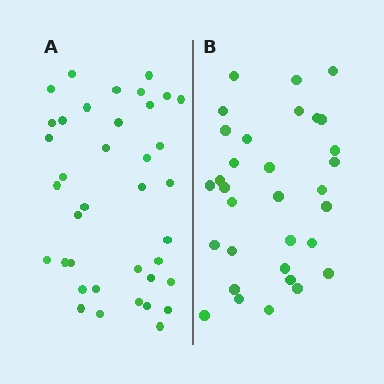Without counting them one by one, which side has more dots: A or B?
Region A (the left region) has more dots.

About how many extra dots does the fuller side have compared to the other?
Region A has about 6 more dots than region B.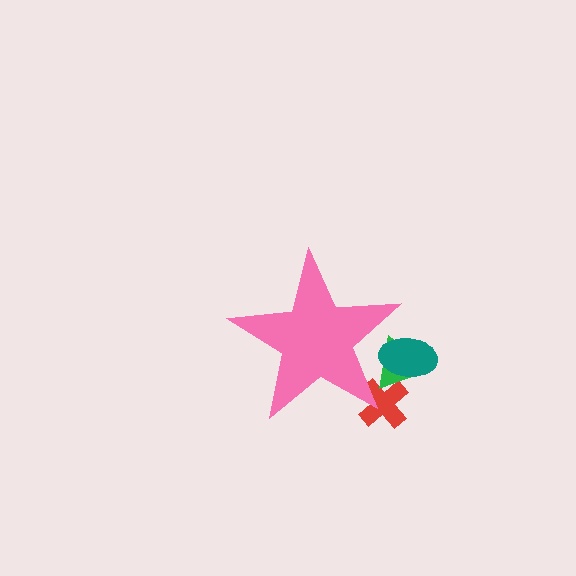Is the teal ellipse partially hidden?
Yes, the teal ellipse is partially hidden behind the pink star.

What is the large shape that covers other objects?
A pink star.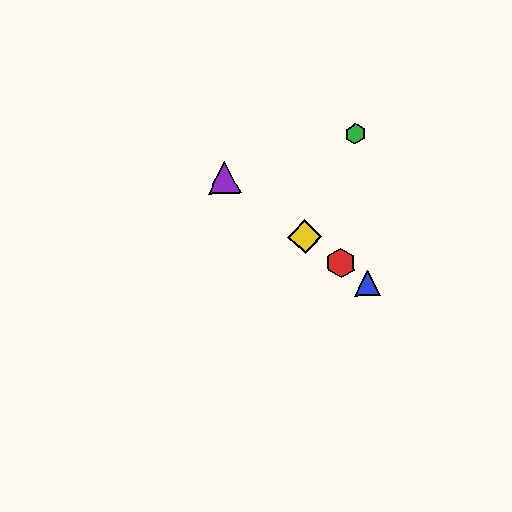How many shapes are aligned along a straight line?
4 shapes (the red hexagon, the blue triangle, the yellow diamond, the purple triangle) are aligned along a straight line.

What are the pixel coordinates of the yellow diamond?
The yellow diamond is at (305, 237).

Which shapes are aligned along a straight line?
The red hexagon, the blue triangle, the yellow diamond, the purple triangle are aligned along a straight line.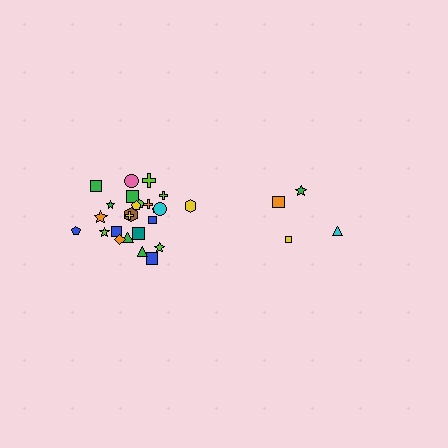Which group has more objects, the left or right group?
The left group.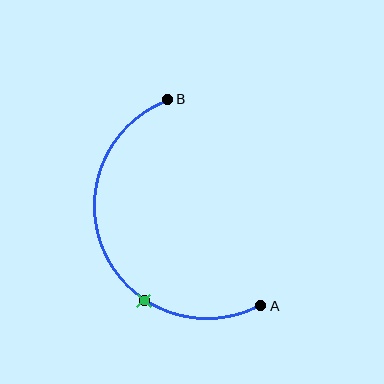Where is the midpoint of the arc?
The arc midpoint is the point on the curve farthest from the straight line joining A and B. It sits to the left of that line.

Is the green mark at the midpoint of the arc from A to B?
No. The green mark lies on the arc but is closer to endpoint A. The arc midpoint would be at the point on the curve equidistant along the arc from both A and B.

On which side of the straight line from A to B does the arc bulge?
The arc bulges to the left of the straight line connecting A and B.